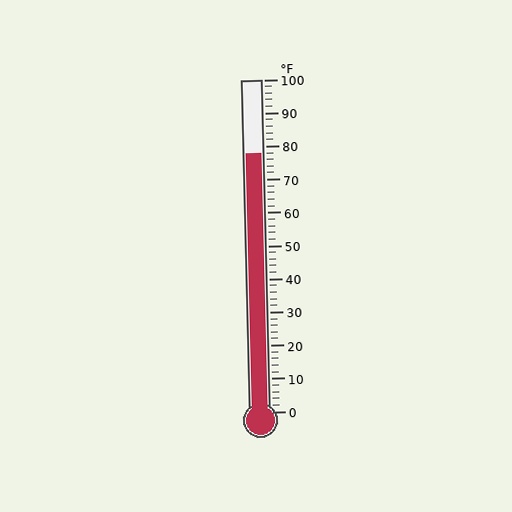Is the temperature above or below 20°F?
The temperature is above 20°F.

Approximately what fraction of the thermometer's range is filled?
The thermometer is filled to approximately 80% of its range.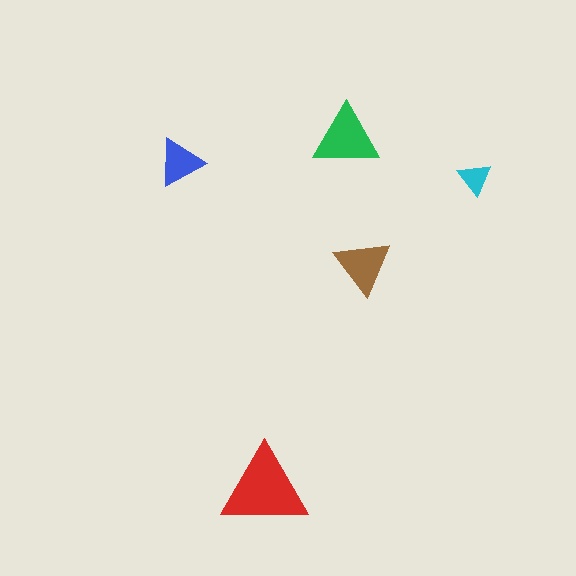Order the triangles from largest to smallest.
the red one, the green one, the brown one, the blue one, the cyan one.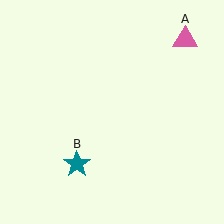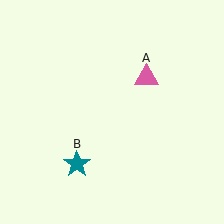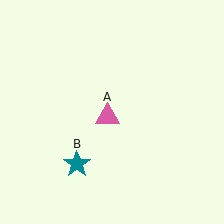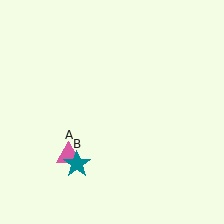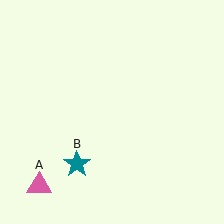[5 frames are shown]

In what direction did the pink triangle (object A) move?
The pink triangle (object A) moved down and to the left.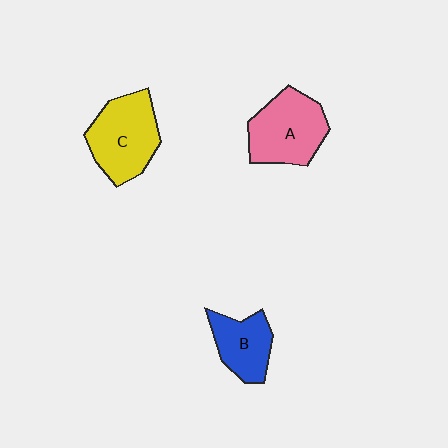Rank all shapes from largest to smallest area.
From largest to smallest: C (yellow), A (pink), B (blue).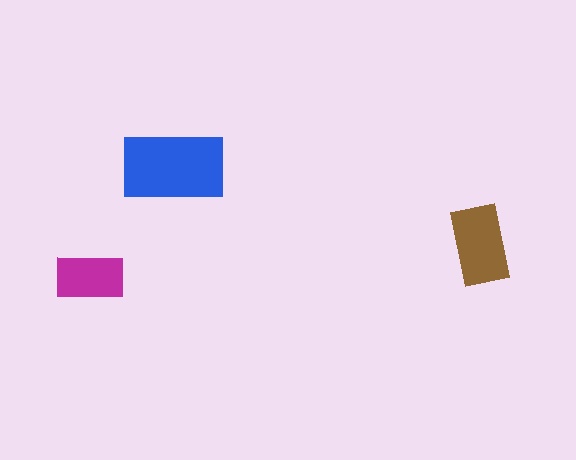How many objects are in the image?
There are 3 objects in the image.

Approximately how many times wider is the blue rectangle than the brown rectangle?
About 1.5 times wider.